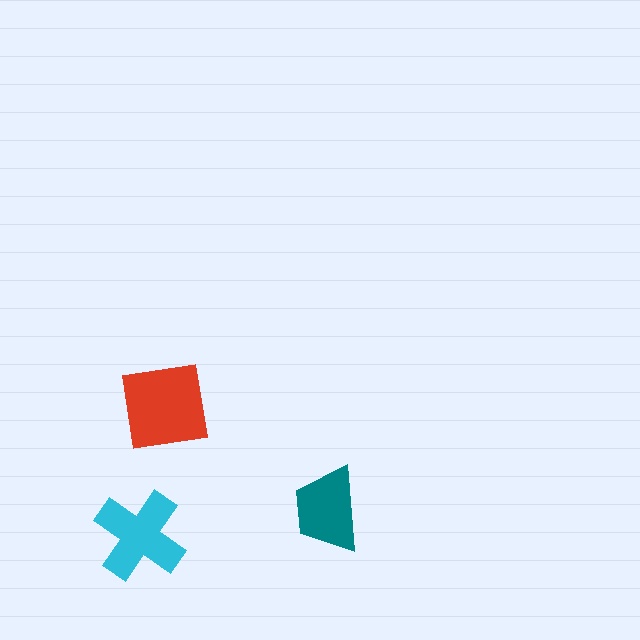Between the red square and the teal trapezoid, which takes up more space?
The red square.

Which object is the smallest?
The teal trapezoid.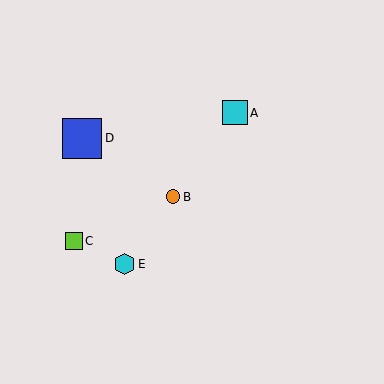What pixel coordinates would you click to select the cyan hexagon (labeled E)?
Click at (125, 264) to select the cyan hexagon E.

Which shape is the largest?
The blue square (labeled D) is the largest.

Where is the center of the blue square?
The center of the blue square is at (82, 138).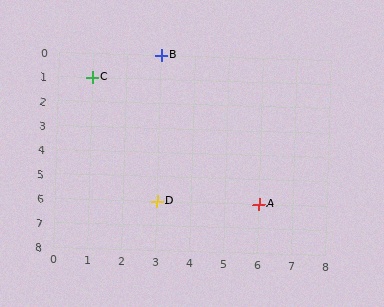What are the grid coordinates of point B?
Point B is at grid coordinates (3, 0).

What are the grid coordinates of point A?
Point A is at grid coordinates (6, 6).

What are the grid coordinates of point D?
Point D is at grid coordinates (3, 6).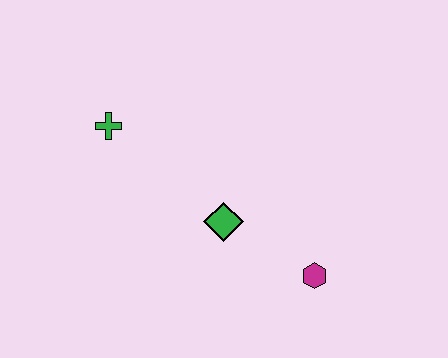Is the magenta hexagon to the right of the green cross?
Yes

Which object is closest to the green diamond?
The magenta hexagon is closest to the green diamond.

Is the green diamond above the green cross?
No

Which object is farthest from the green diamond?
The green cross is farthest from the green diamond.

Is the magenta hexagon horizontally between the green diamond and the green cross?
No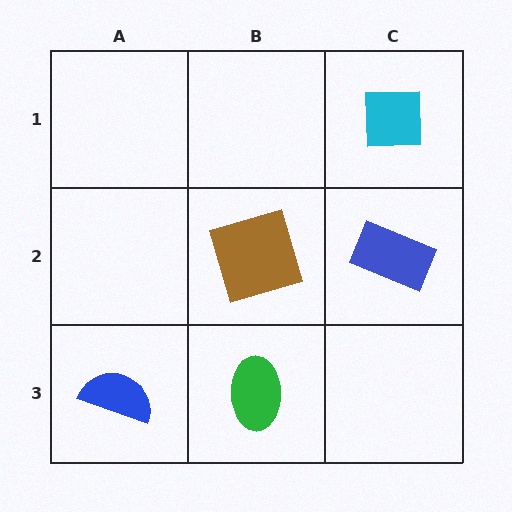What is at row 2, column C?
A blue rectangle.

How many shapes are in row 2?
2 shapes.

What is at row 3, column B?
A green ellipse.